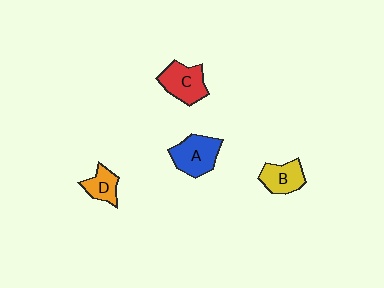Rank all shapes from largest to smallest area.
From largest to smallest: A (blue), C (red), B (yellow), D (orange).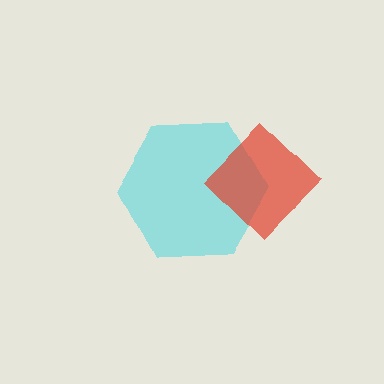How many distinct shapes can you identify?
There are 2 distinct shapes: a cyan hexagon, a red diamond.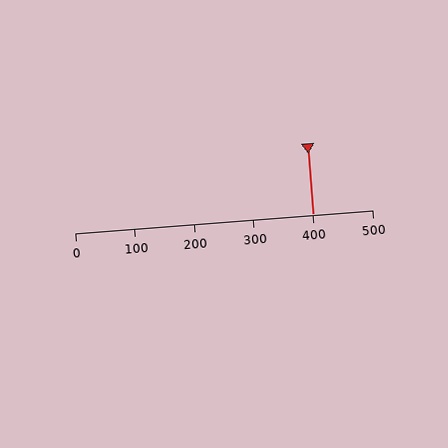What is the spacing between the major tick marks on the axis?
The major ticks are spaced 100 apart.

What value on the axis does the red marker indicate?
The marker indicates approximately 400.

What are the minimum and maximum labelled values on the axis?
The axis runs from 0 to 500.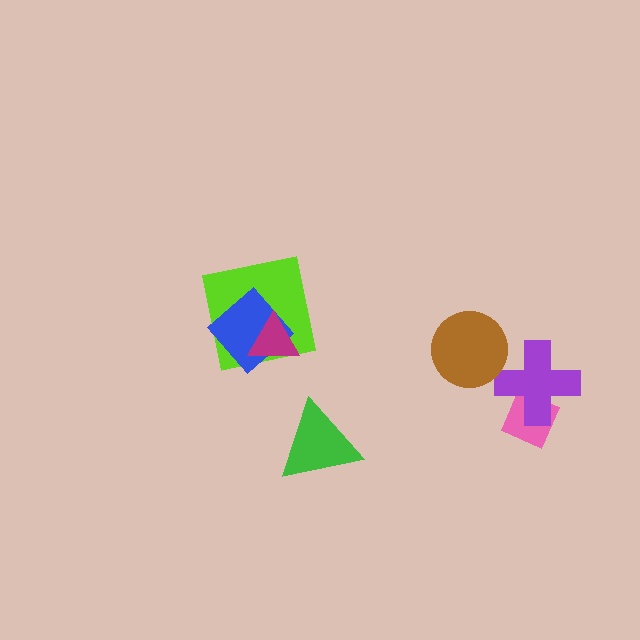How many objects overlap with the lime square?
2 objects overlap with the lime square.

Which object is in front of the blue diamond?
The magenta triangle is in front of the blue diamond.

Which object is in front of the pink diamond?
The purple cross is in front of the pink diamond.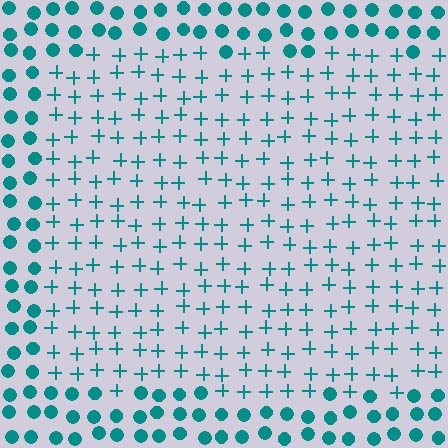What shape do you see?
I see a rectangle.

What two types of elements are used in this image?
The image uses plus signs inside the rectangle region and circles outside it.